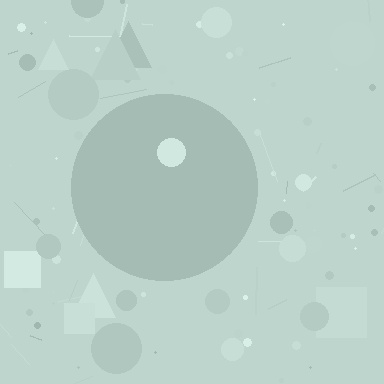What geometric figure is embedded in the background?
A circle is embedded in the background.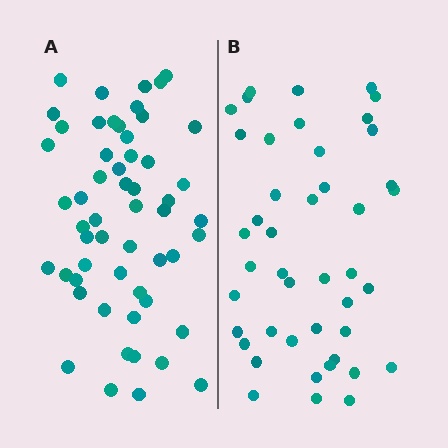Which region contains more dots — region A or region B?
Region A (the left region) has more dots.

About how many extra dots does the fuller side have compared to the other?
Region A has roughly 12 or so more dots than region B.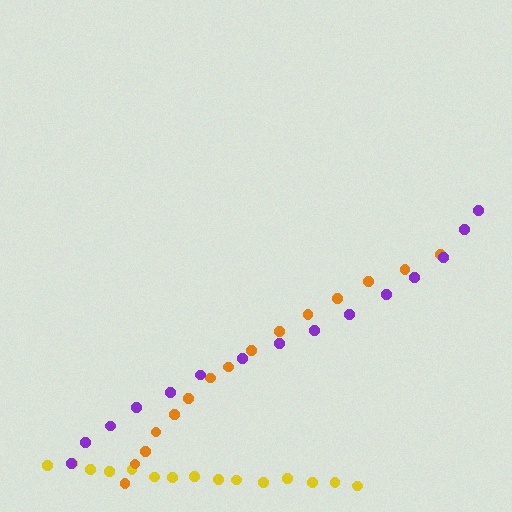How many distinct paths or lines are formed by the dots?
There are 3 distinct paths.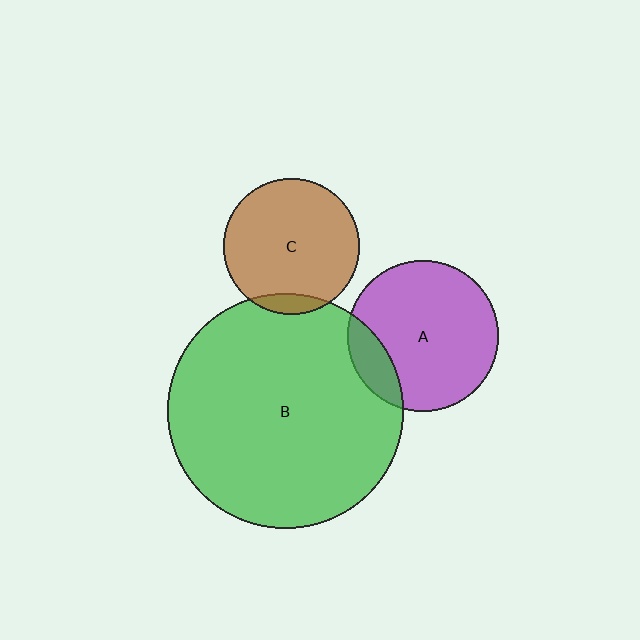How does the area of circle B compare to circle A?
Approximately 2.4 times.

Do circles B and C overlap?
Yes.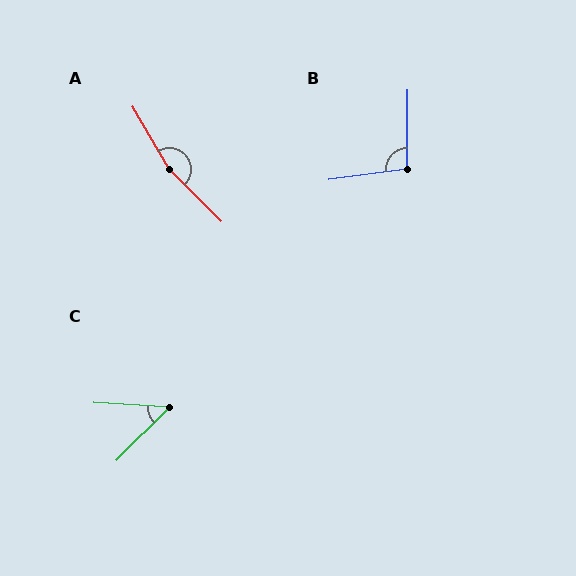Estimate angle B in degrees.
Approximately 98 degrees.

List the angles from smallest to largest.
C (48°), B (98°), A (166°).